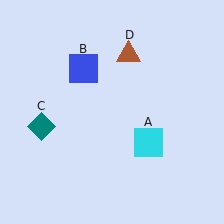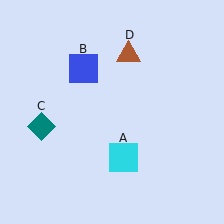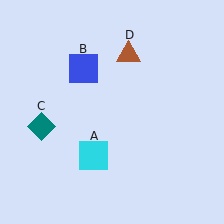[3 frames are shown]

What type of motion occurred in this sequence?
The cyan square (object A) rotated clockwise around the center of the scene.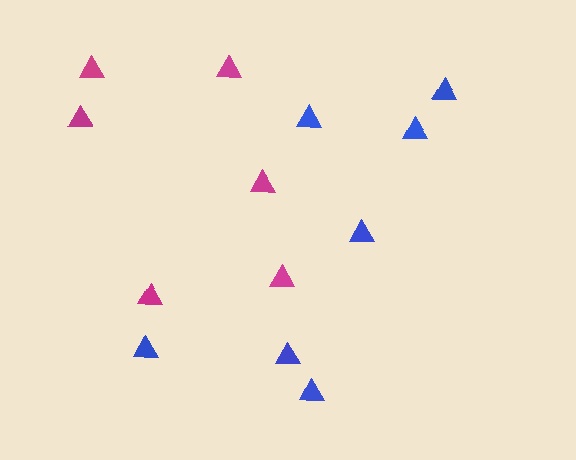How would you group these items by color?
There are 2 groups: one group of blue triangles (7) and one group of magenta triangles (6).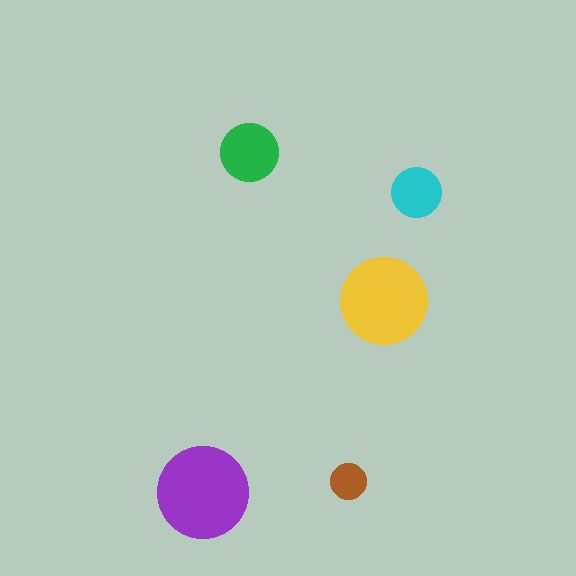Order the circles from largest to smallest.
the purple one, the yellow one, the green one, the cyan one, the brown one.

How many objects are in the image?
There are 5 objects in the image.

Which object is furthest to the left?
The purple circle is leftmost.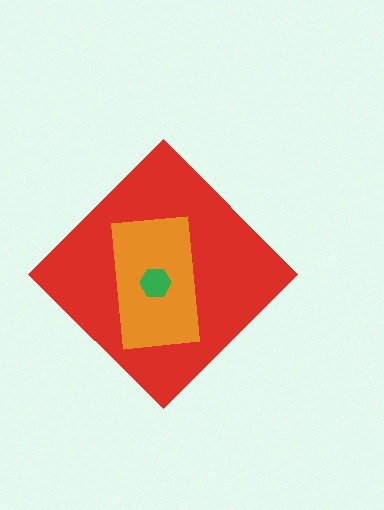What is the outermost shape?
The red diamond.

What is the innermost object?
The green hexagon.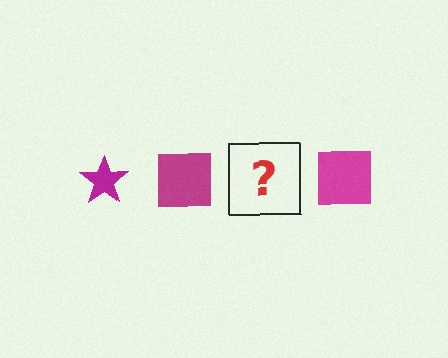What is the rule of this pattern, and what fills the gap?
The rule is that the pattern cycles through star, square shapes in magenta. The gap should be filled with a magenta star.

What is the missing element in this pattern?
The missing element is a magenta star.